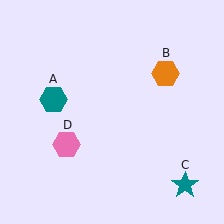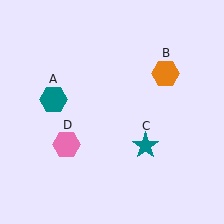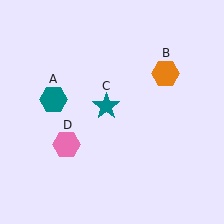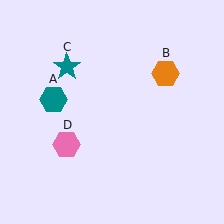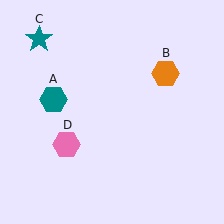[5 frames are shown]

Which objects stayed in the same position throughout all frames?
Teal hexagon (object A) and orange hexagon (object B) and pink hexagon (object D) remained stationary.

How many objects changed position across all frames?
1 object changed position: teal star (object C).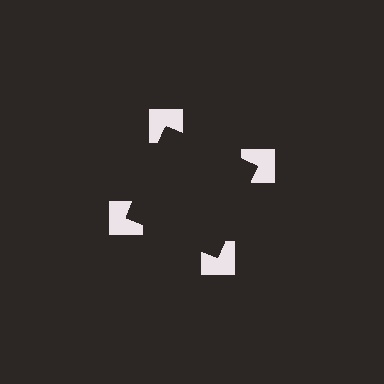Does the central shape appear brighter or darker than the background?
It typically appears slightly darker than the background, even though no actual brightness change is drawn.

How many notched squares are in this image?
There are 4 — one at each vertex of the illusory square.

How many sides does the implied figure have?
4 sides.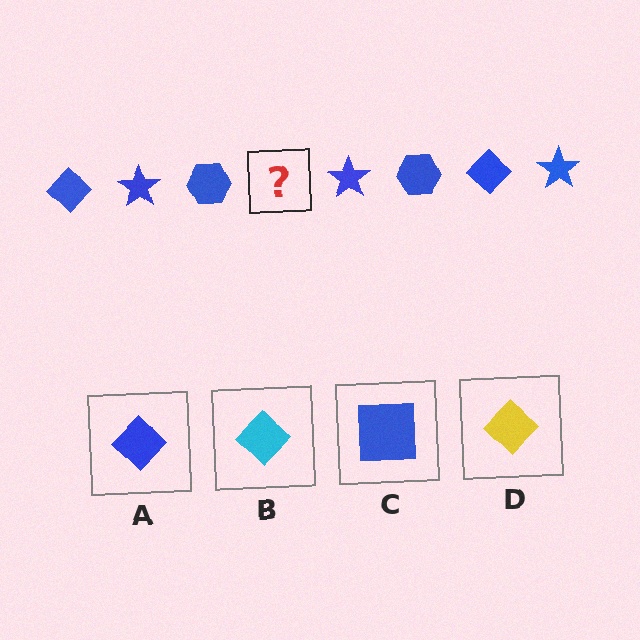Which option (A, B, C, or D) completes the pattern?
A.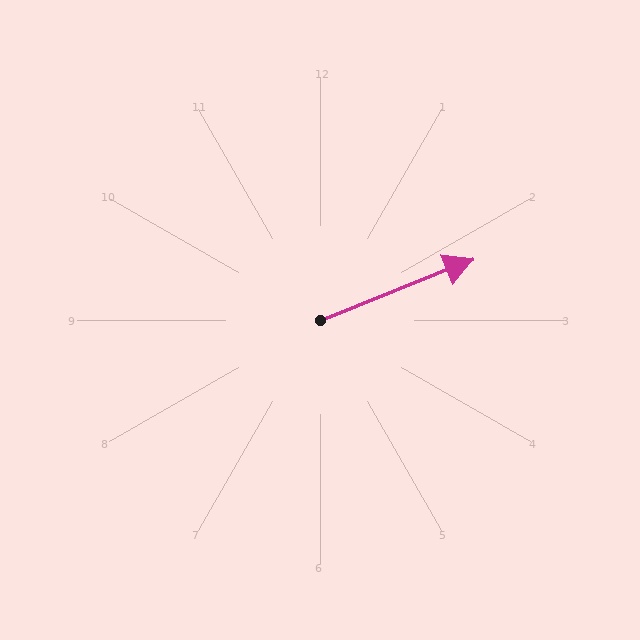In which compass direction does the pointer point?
East.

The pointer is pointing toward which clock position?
Roughly 2 o'clock.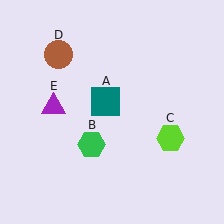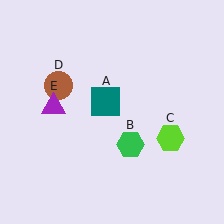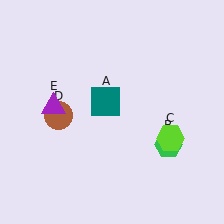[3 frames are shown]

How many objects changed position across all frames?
2 objects changed position: green hexagon (object B), brown circle (object D).